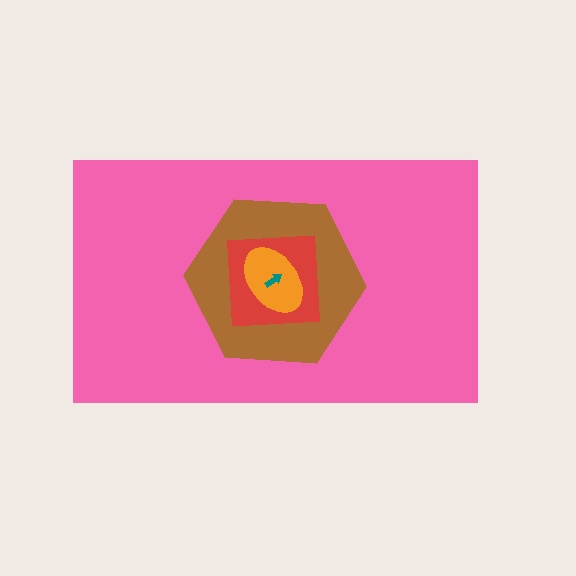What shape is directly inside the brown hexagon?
The red square.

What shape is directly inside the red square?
The orange ellipse.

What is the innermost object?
The teal arrow.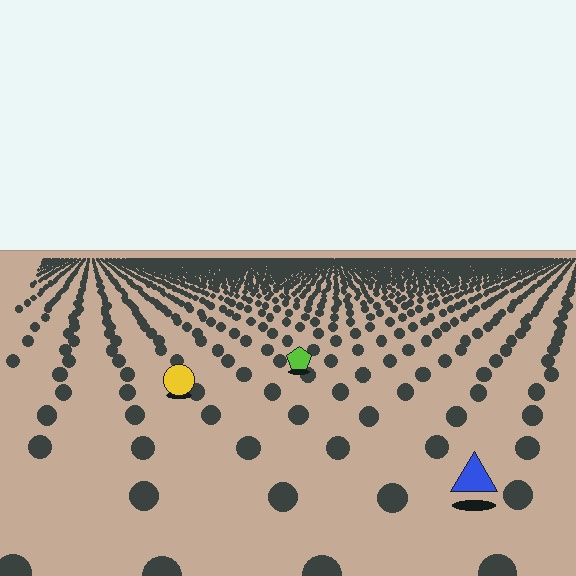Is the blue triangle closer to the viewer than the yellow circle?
Yes. The blue triangle is closer — you can tell from the texture gradient: the ground texture is coarser near it.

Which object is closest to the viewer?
The blue triangle is closest. The texture marks near it are larger and more spread out.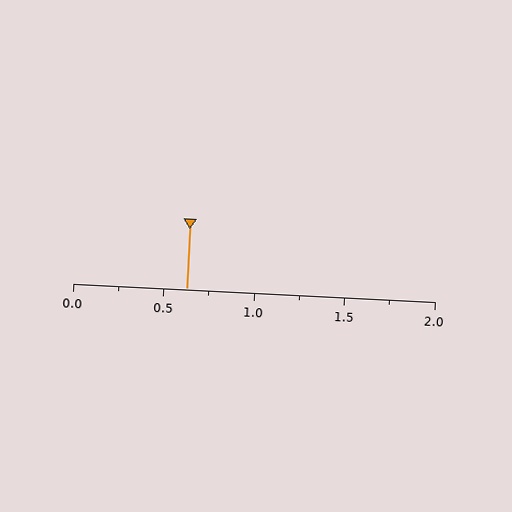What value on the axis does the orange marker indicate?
The marker indicates approximately 0.62.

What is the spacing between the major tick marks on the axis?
The major ticks are spaced 0.5 apart.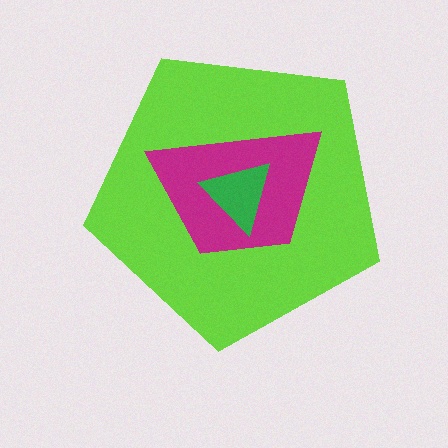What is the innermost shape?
The green triangle.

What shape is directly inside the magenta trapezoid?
The green triangle.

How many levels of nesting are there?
3.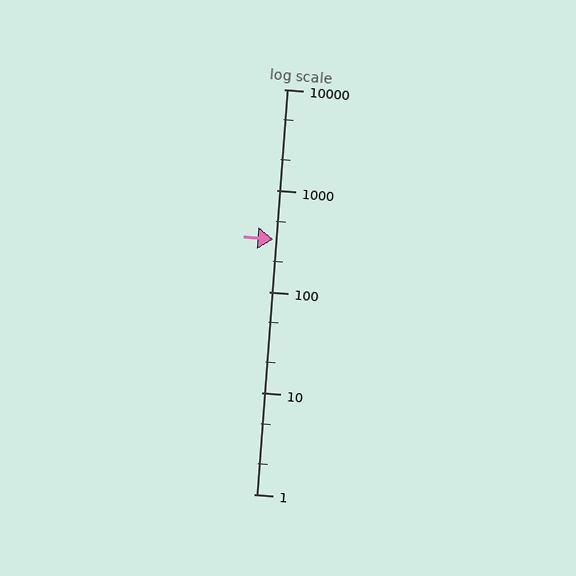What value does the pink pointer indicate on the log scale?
The pointer indicates approximately 330.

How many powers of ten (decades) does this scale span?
The scale spans 4 decades, from 1 to 10000.